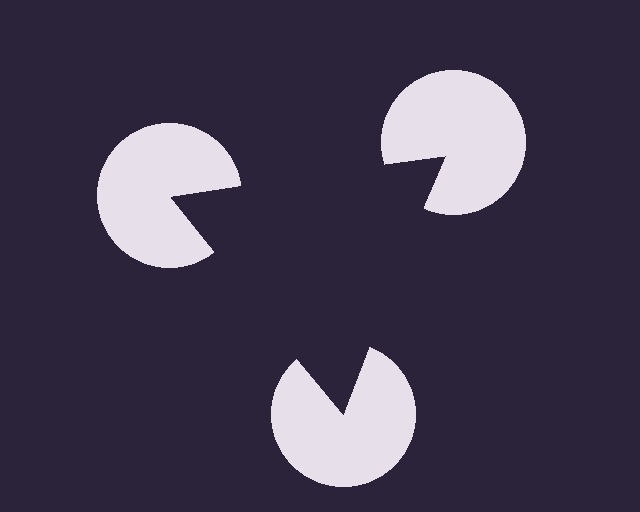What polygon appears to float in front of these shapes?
An illusory triangle — its edges are inferred from the aligned wedge cuts in the pac-man discs, not physically drawn.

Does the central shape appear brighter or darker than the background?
It typically appears slightly darker than the background, even though no actual brightness change is drawn.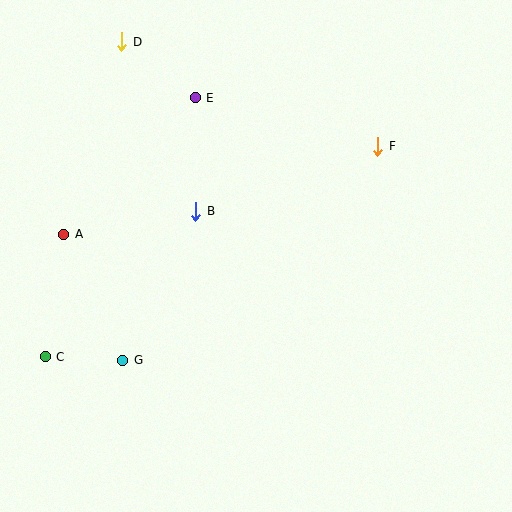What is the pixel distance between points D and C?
The distance between D and C is 324 pixels.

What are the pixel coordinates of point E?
Point E is at (195, 98).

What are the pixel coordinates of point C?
Point C is at (45, 357).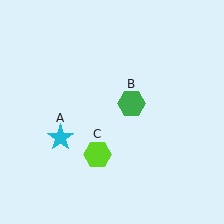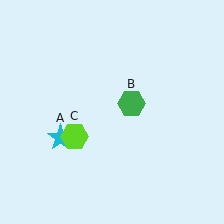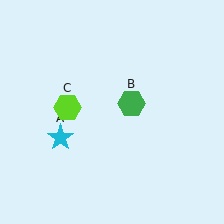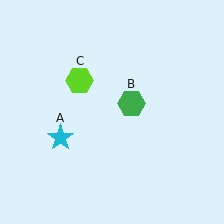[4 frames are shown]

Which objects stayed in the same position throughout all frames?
Cyan star (object A) and green hexagon (object B) remained stationary.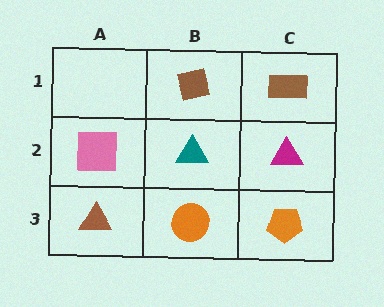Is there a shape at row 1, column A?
No, that cell is empty.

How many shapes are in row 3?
3 shapes.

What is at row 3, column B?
An orange circle.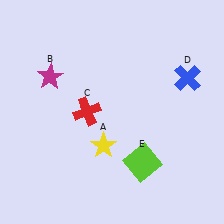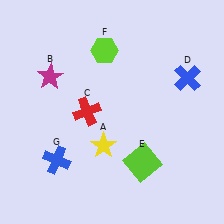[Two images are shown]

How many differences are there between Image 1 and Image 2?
There are 2 differences between the two images.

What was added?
A lime hexagon (F), a blue cross (G) were added in Image 2.